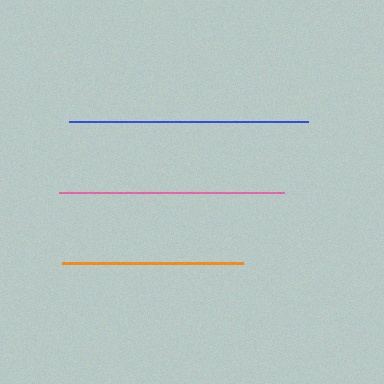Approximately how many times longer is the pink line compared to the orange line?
The pink line is approximately 1.2 times the length of the orange line.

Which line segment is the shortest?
The orange line is the shortest at approximately 181 pixels.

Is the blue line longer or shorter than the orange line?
The blue line is longer than the orange line.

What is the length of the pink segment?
The pink segment is approximately 225 pixels long.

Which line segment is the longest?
The blue line is the longest at approximately 239 pixels.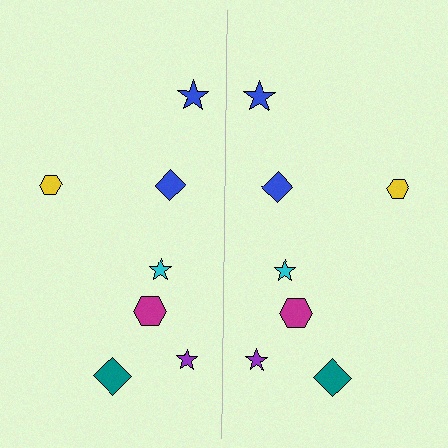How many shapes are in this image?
There are 14 shapes in this image.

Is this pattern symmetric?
Yes, this pattern has bilateral (reflection) symmetry.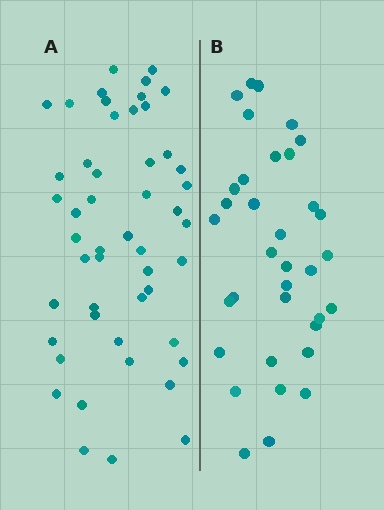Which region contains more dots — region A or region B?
Region A (the left region) has more dots.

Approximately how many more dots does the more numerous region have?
Region A has approximately 15 more dots than region B.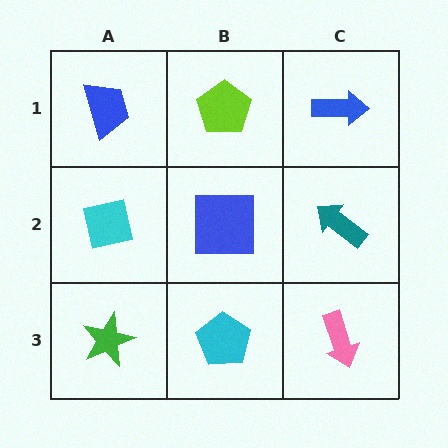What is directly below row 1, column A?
A cyan square.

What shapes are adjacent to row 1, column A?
A cyan square (row 2, column A), a lime pentagon (row 1, column B).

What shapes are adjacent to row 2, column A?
A blue trapezoid (row 1, column A), a green star (row 3, column A), a blue square (row 2, column B).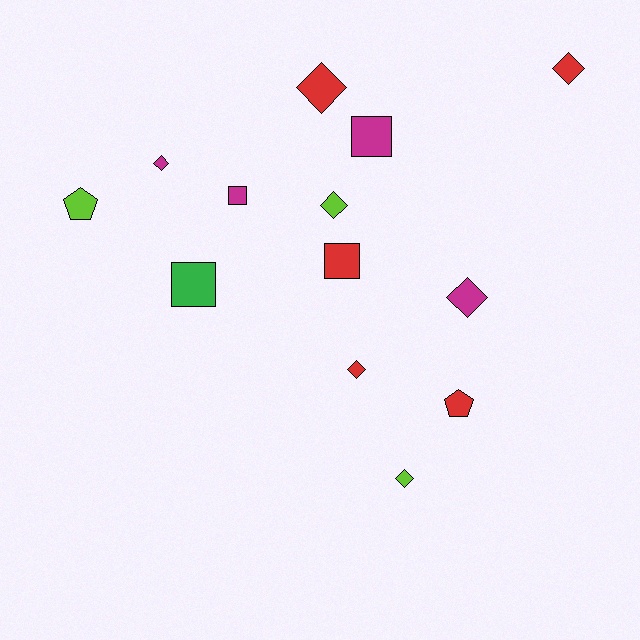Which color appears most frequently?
Red, with 5 objects.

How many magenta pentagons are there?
There are no magenta pentagons.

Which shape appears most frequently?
Diamond, with 7 objects.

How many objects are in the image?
There are 13 objects.